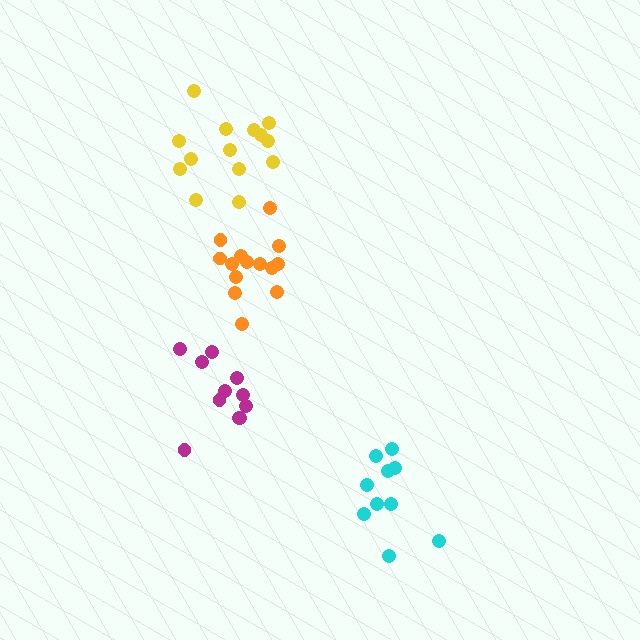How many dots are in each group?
Group 1: 11 dots, Group 2: 14 dots, Group 3: 11 dots, Group 4: 14 dots (50 total).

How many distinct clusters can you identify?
There are 4 distinct clusters.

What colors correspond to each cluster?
The clusters are colored: cyan, yellow, magenta, orange.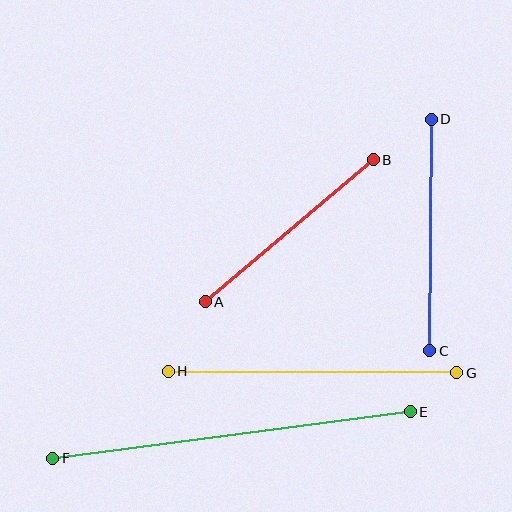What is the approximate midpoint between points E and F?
The midpoint is at approximately (231, 435) pixels.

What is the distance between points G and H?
The distance is approximately 289 pixels.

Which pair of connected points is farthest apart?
Points E and F are farthest apart.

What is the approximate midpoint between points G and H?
The midpoint is at approximately (313, 372) pixels.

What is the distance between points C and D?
The distance is approximately 231 pixels.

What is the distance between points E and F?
The distance is approximately 361 pixels.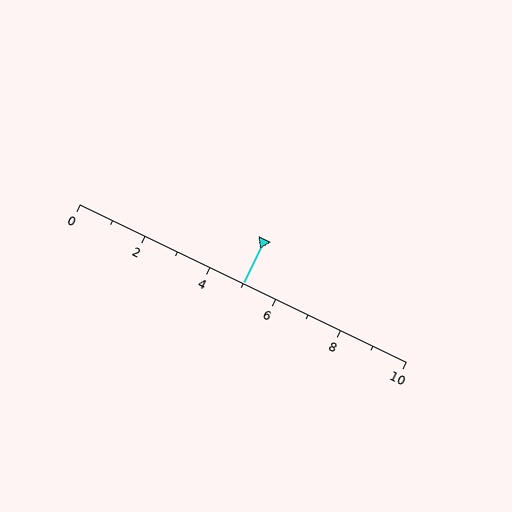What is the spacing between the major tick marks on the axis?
The major ticks are spaced 2 apart.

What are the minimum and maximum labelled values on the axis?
The axis runs from 0 to 10.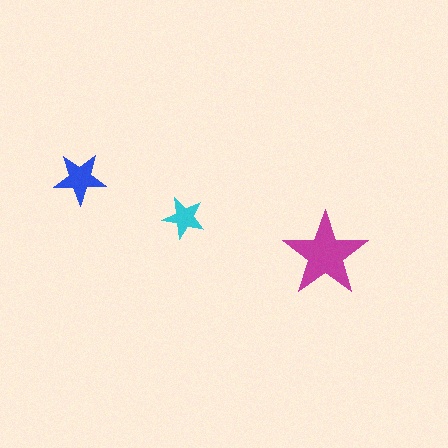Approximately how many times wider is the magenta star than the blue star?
About 1.5 times wider.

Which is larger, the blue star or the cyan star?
The blue one.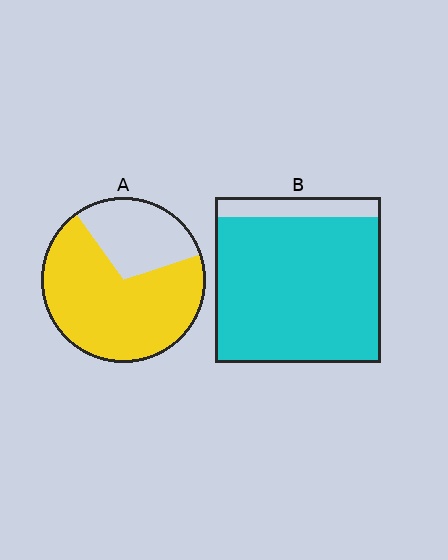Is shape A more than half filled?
Yes.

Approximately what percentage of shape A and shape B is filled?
A is approximately 70% and B is approximately 90%.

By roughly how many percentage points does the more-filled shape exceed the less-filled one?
By roughly 20 percentage points (B over A).